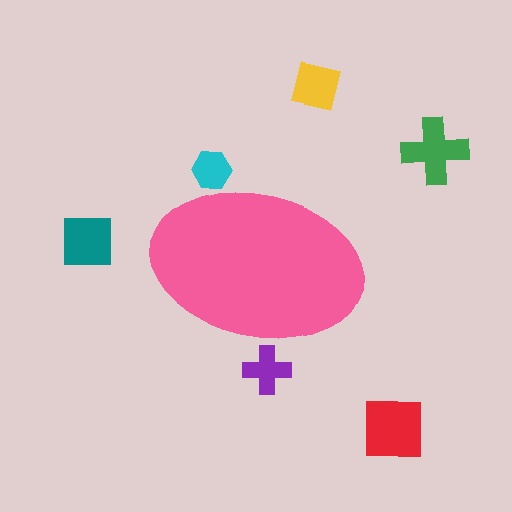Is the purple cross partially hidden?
Yes, the purple cross is partially hidden behind the pink ellipse.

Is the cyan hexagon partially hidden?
Yes, the cyan hexagon is partially hidden behind the pink ellipse.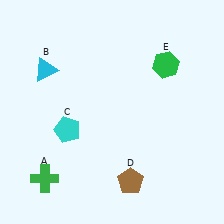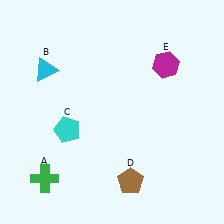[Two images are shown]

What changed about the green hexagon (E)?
In Image 1, E is green. In Image 2, it changed to magenta.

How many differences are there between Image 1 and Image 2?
There is 1 difference between the two images.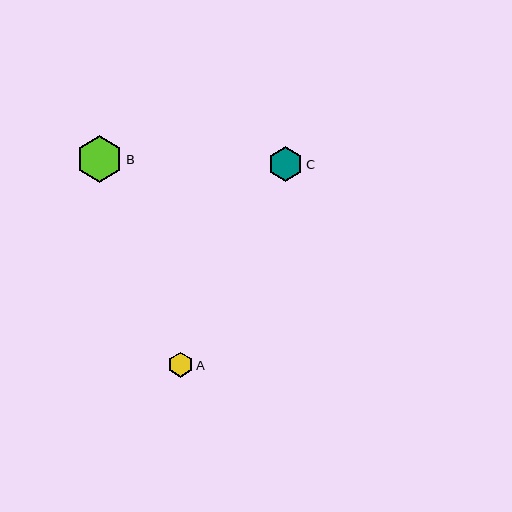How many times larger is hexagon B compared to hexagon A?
Hexagon B is approximately 1.9 times the size of hexagon A.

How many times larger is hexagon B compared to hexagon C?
Hexagon B is approximately 1.3 times the size of hexagon C.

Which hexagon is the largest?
Hexagon B is the largest with a size of approximately 46 pixels.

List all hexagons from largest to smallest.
From largest to smallest: B, C, A.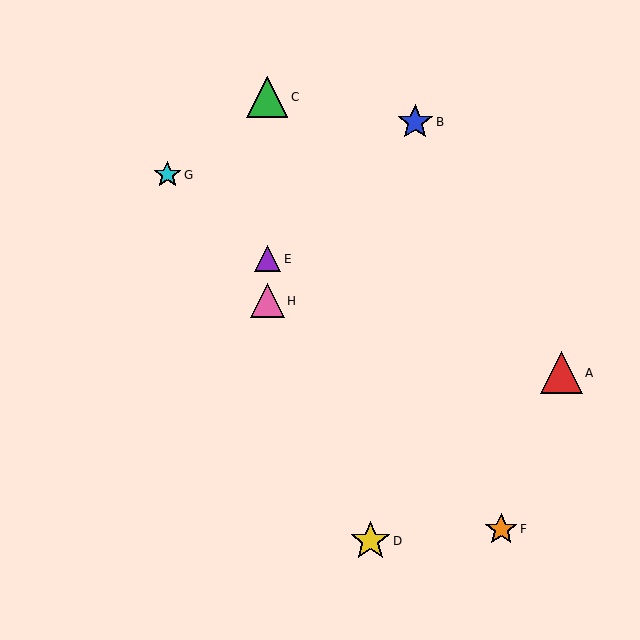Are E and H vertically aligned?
Yes, both are at x≈267.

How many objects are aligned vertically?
3 objects (C, E, H) are aligned vertically.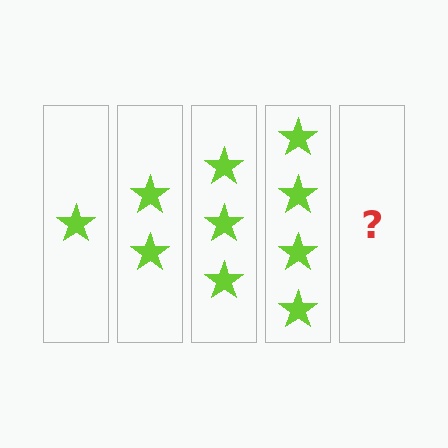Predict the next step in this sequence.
The next step is 5 stars.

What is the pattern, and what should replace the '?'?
The pattern is that each step adds one more star. The '?' should be 5 stars.